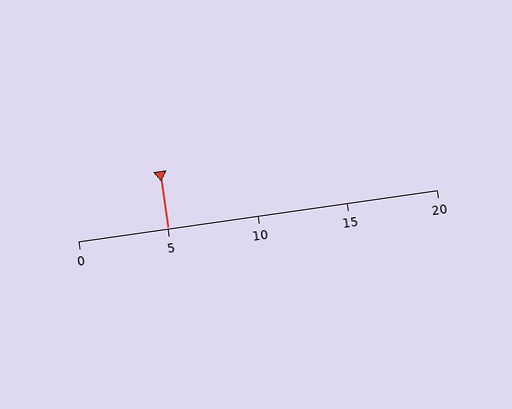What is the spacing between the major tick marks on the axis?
The major ticks are spaced 5 apart.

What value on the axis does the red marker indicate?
The marker indicates approximately 5.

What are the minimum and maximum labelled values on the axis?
The axis runs from 0 to 20.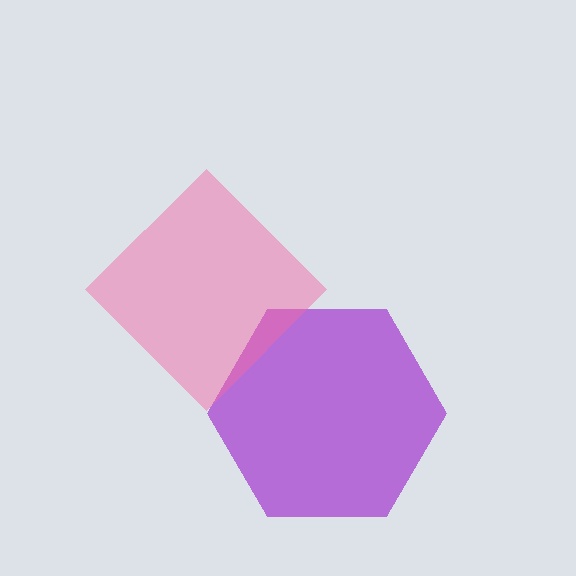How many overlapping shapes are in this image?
There are 2 overlapping shapes in the image.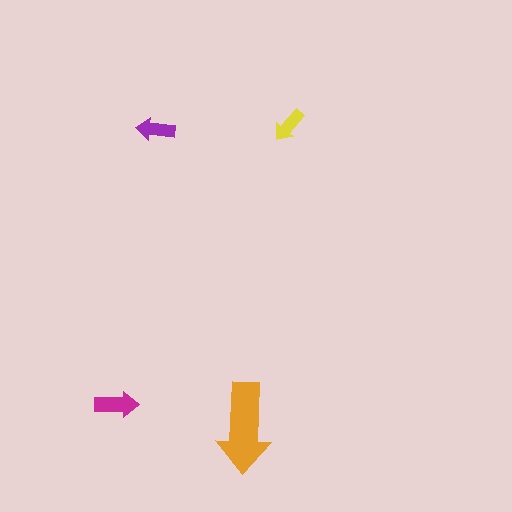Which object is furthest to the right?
The yellow arrow is rightmost.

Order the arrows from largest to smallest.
the orange one, the magenta one, the purple one, the yellow one.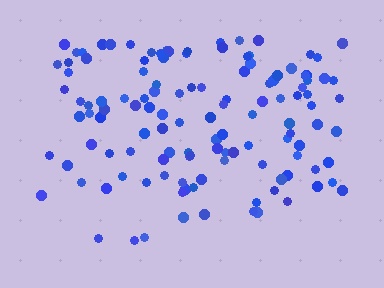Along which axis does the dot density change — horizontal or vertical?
Vertical.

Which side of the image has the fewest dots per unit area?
The bottom.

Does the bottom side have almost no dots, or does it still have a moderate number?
Still a moderate number, just noticeably fewer than the top.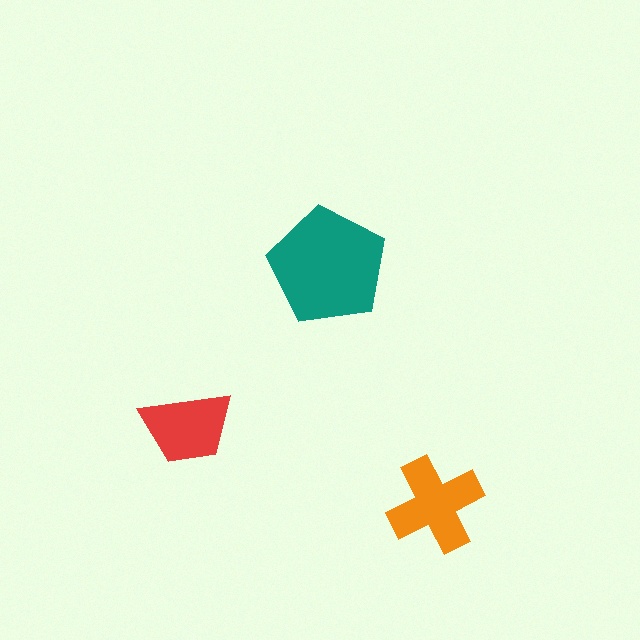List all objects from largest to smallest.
The teal pentagon, the orange cross, the red trapezoid.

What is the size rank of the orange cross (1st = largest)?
2nd.